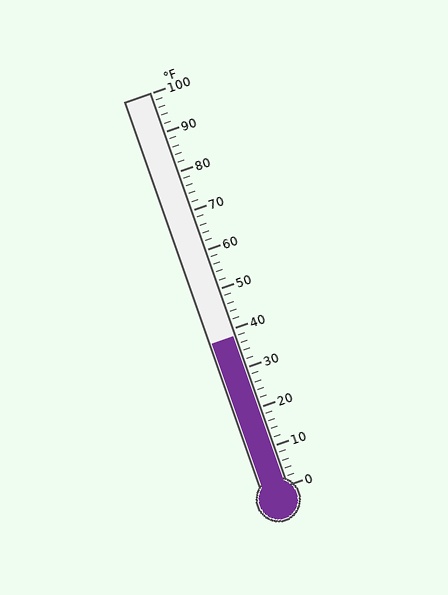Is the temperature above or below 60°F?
The temperature is below 60°F.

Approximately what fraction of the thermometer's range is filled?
The thermometer is filled to approximately 40% of its range.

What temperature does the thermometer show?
The thermometer shows approximately 38°F.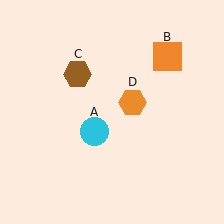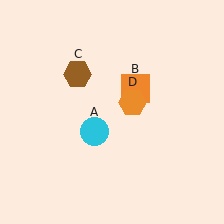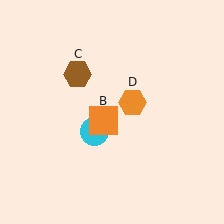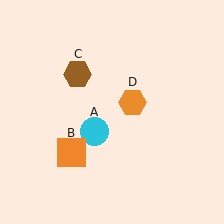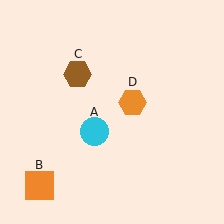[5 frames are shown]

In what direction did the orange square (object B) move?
The orange square (object B) moved down and to the left.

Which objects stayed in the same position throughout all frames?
Cyan circle (object A) and brown hexagon (object C) and orange hexagon (object D) remained stationary.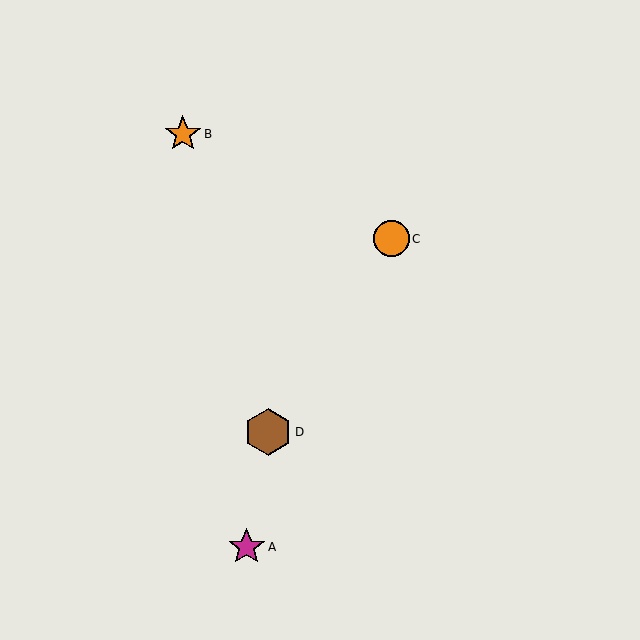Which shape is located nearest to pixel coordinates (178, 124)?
The orange star (labeled B) at (183, 134) is nearest to that location.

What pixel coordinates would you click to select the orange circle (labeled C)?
Click at (391, 239) to select the orange circle C.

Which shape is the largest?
The brown hexagon (labeled D) is the largest.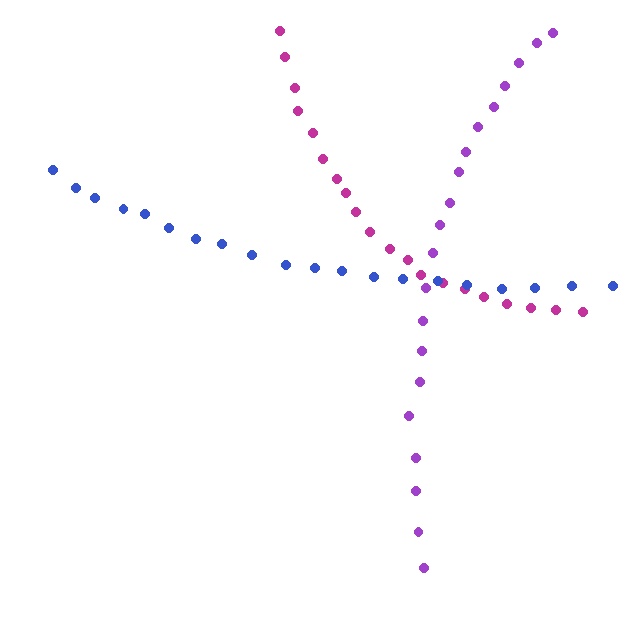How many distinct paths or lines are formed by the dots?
There are 3 distinct paths.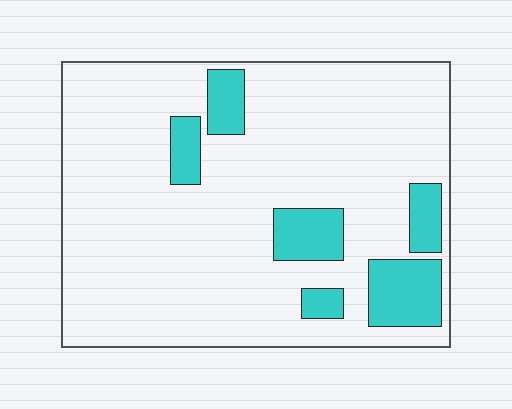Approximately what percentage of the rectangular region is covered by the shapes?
Approximately 15%.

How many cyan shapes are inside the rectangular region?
6.